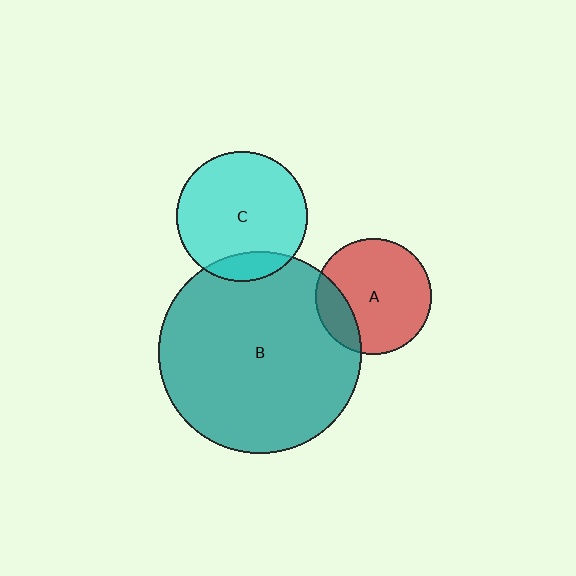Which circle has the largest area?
Circle B (teal).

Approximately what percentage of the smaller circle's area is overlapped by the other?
Approximately 15%.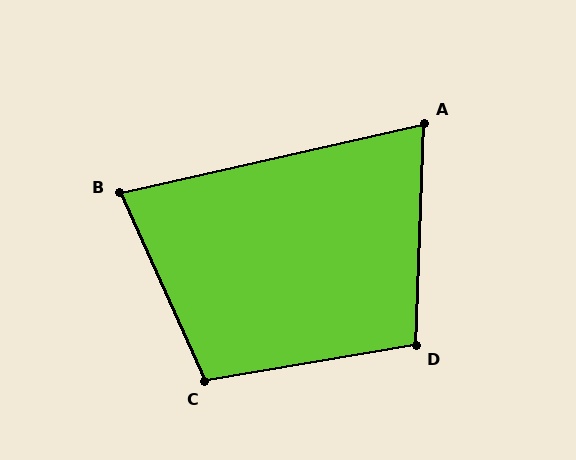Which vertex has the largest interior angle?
C, at approximately 105 degrees.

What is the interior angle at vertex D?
Approximately 101 degrees (obtuse).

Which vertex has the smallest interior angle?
A, at approximately 75 degrees.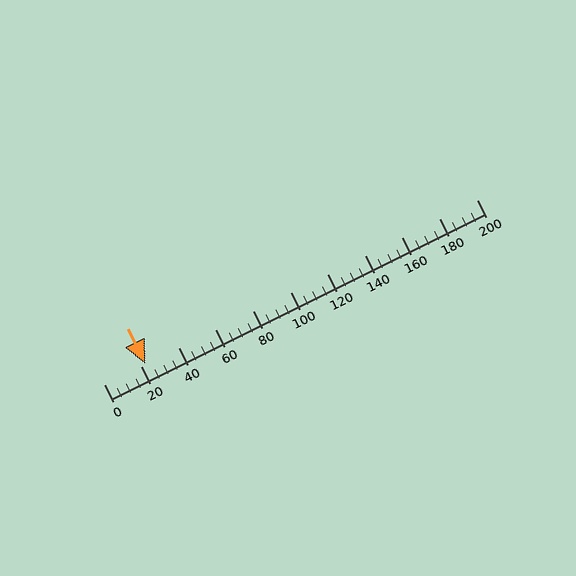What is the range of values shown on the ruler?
The ruler shows values from 0 to 200.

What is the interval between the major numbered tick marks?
The major tick marks are spaced 20 units apart.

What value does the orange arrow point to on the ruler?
The orange arrow points to approximately 22.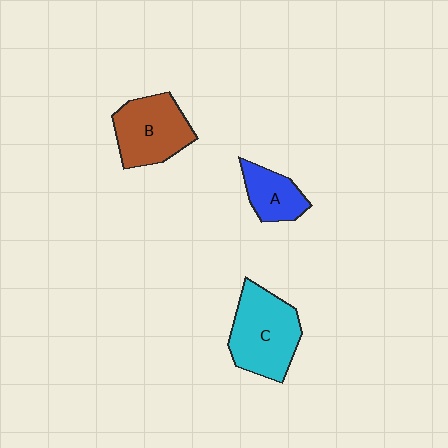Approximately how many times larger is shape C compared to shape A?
Approximately 1.9 times.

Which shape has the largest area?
Shape C (cyan).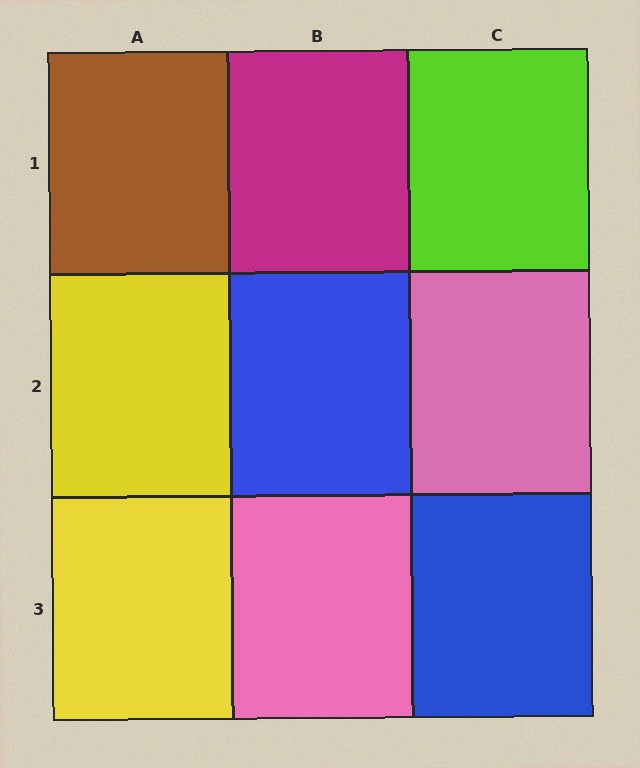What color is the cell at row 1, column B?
Magenta.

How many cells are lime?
1 cell is lime.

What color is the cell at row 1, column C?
Lime.